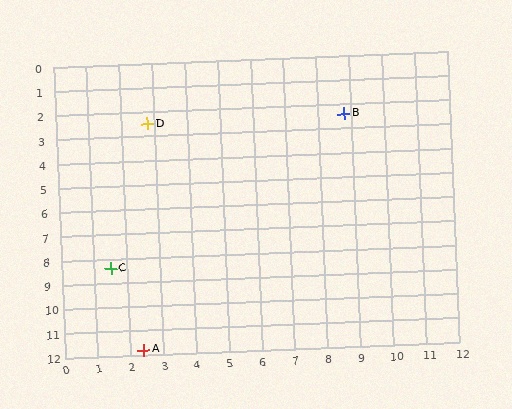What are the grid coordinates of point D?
Point D is at approximately (2.8, 2.5).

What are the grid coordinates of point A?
Point A is at approximately (2.4, 11.8).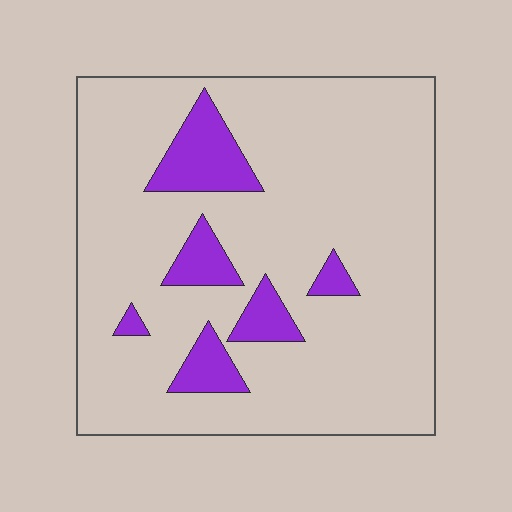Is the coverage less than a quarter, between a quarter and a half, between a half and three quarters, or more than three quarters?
Less than a quarter.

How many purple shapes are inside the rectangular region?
6.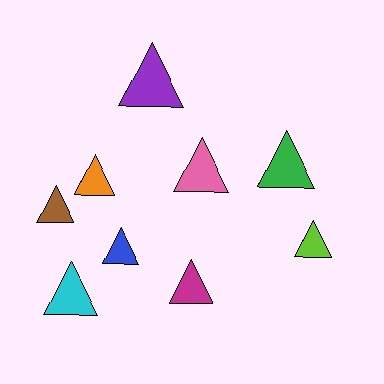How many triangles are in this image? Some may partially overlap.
There are 9 triangles.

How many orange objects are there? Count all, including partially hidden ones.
There is 1 orange object.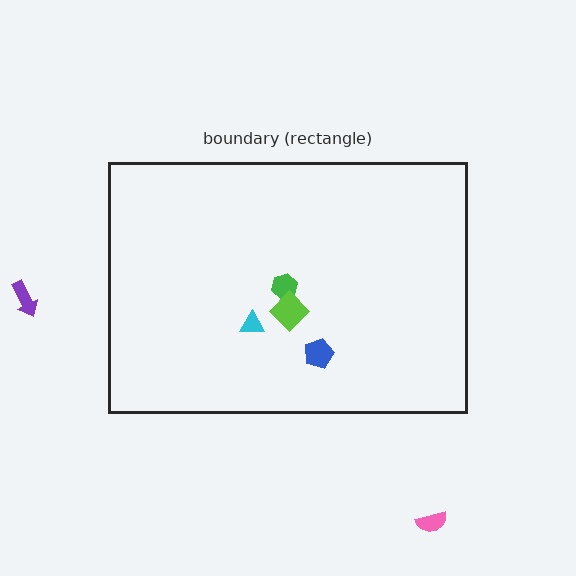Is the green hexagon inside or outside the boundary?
Inside.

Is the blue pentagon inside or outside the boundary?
Inside.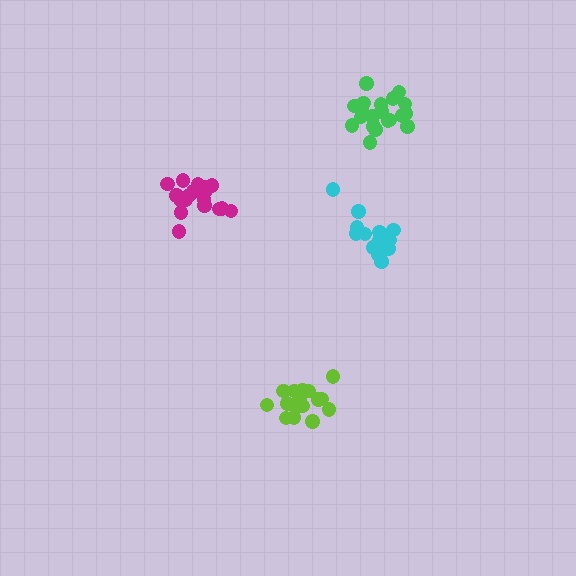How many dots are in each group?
Group 1: 20 dots, Group 2: 19 dots, Group 3: 18 dots, Group 4: 14 dots (71 total).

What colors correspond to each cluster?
The clusters are colored: green, lime, magenta, cyan.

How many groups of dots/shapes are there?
There are 4 groups.